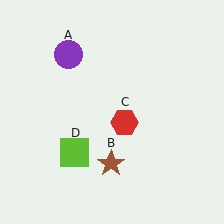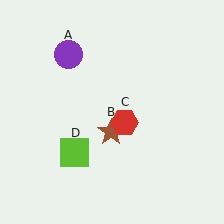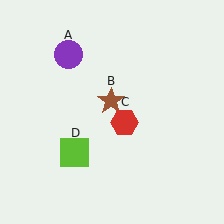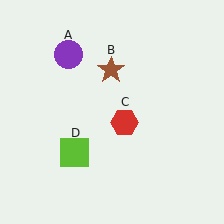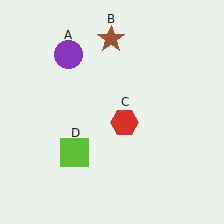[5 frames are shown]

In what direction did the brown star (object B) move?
The brown star (object B) moved up.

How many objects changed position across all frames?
1 object changed position: brown star (object B).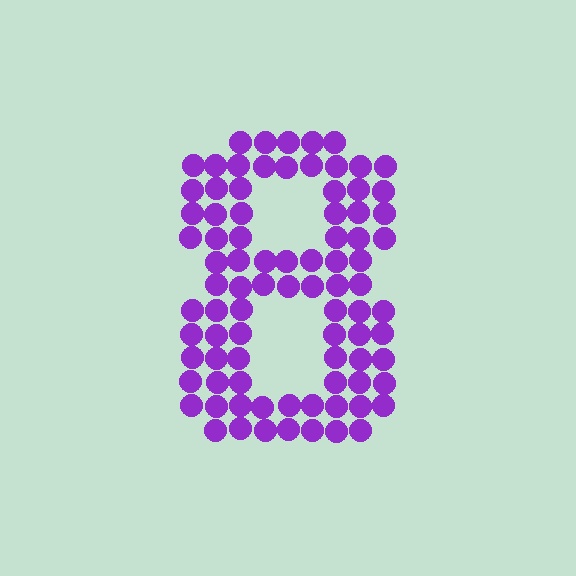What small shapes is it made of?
It is made of small circles.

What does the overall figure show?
The overall figure shows the digit 8.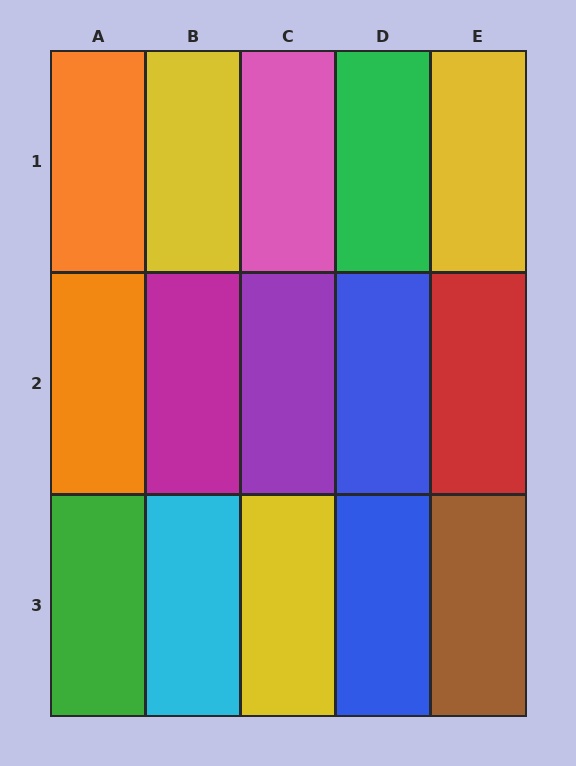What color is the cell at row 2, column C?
Purple.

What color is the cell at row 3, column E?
Brown.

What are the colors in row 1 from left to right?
Orange, yellow, pink, green, yellow.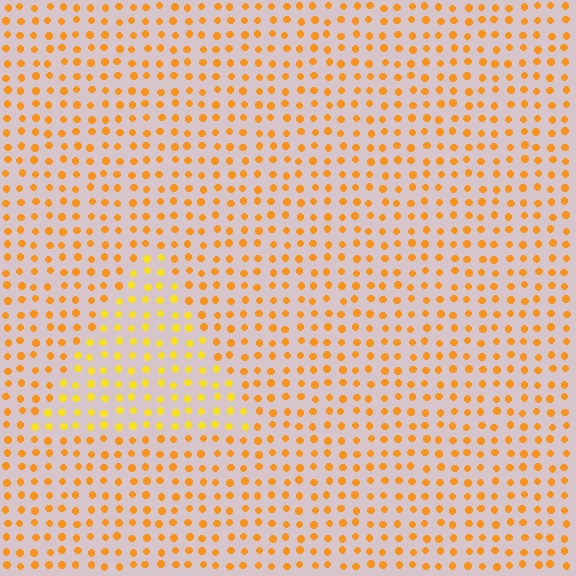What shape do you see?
I see a triangle.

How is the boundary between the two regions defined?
The boundary is defined purely by a slight shift in hue (about 21 degrees). Spacing, size, and orientation are identical on both sides.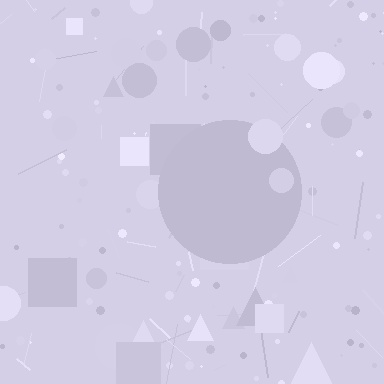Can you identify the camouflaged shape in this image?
The camouflaged shape is a circle.